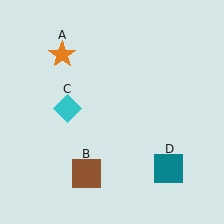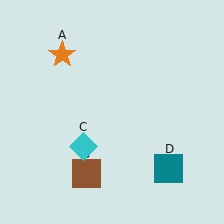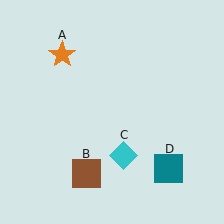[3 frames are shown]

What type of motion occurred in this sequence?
The cyan diamond (object C) rotated counterclockwise around the center of the scene.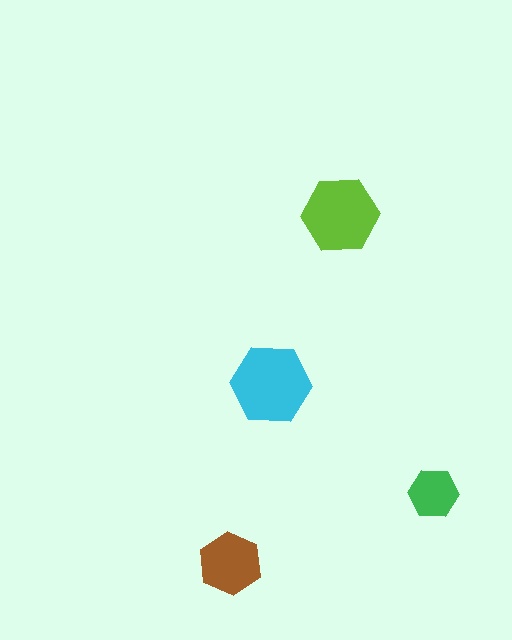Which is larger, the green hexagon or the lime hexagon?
The lime one.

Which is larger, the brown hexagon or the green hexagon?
The brown one.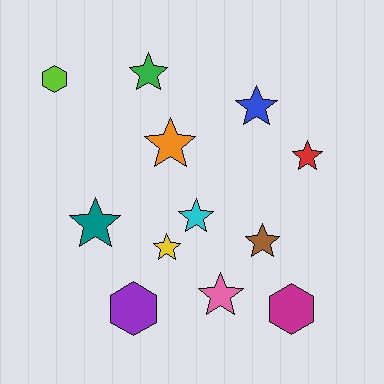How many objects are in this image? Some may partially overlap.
There are 12 objects.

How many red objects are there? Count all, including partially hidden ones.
There is 1 red object.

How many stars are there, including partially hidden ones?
There are 9 stars.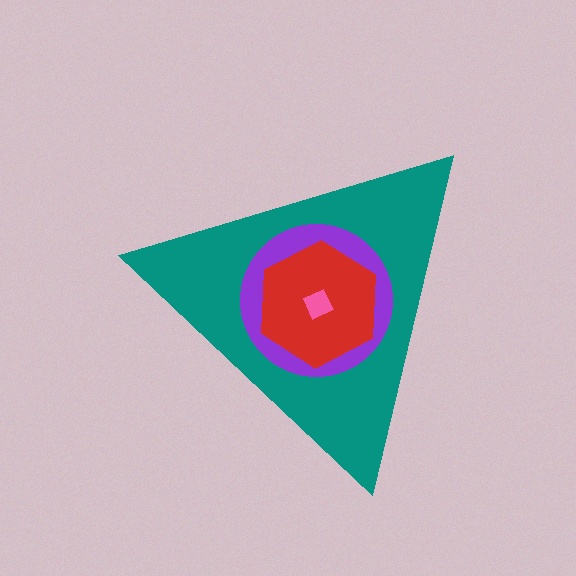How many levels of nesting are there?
4.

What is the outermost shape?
The teal triangle.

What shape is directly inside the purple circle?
The red hexagon.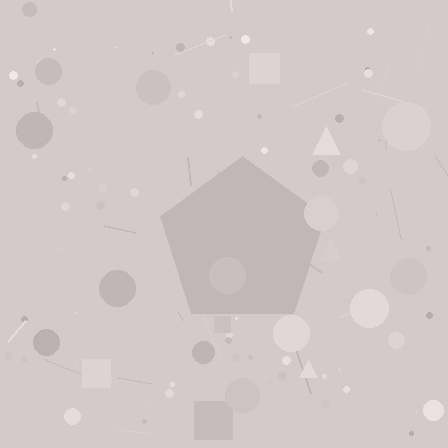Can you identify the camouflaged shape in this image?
The camouflaged shape is a pentagon.